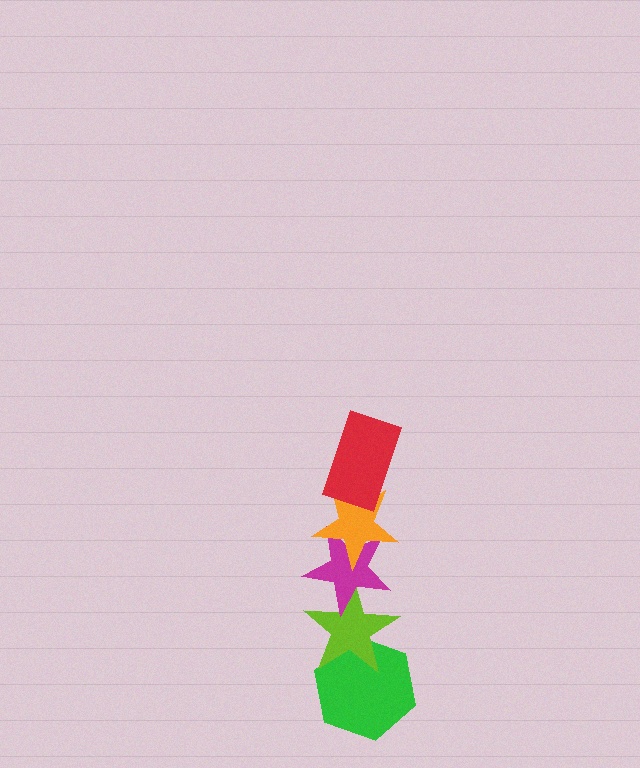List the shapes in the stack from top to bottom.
From top to bottom: the red rectangle, the orange star, the magenta star, the lime star, the green hexagon.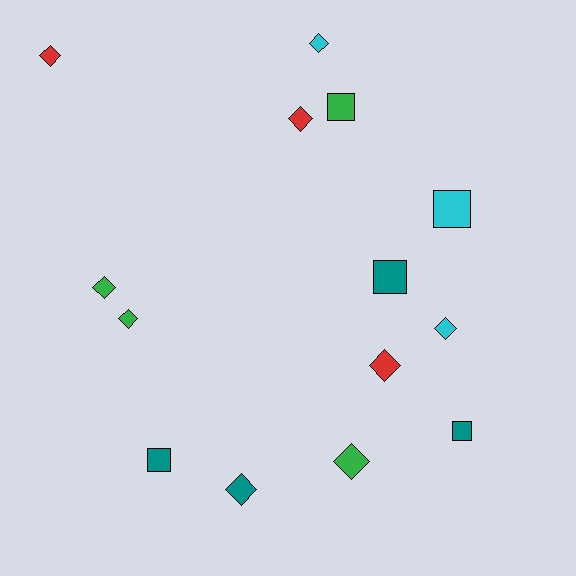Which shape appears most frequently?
Diamond, with 9 objects.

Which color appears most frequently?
Teal, with 4 objects.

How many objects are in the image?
There are 14 objects.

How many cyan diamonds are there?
There are 2 cyan diamonds.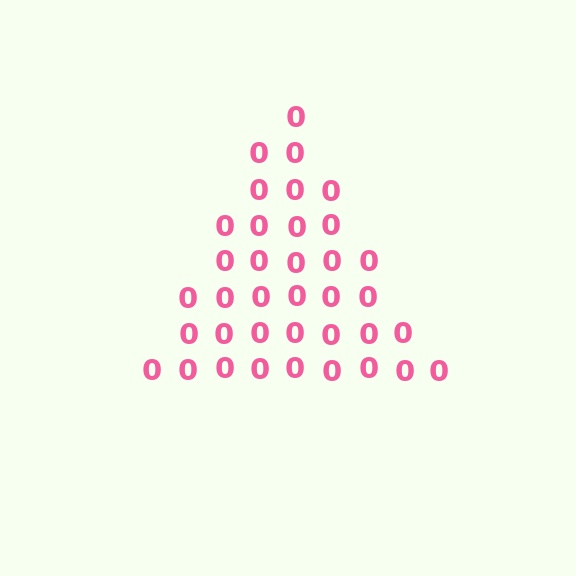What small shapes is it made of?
It is made of small digit 0's.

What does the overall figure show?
The overall figure shows a triangle.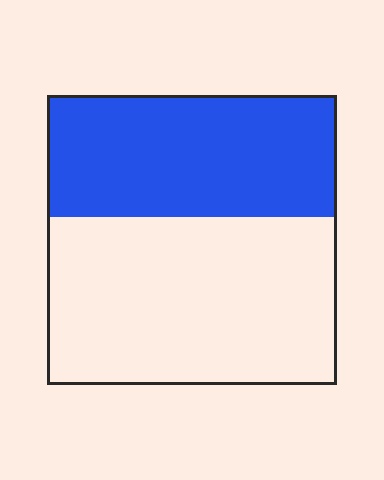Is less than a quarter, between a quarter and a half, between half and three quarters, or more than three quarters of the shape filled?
Between a quarter and a half.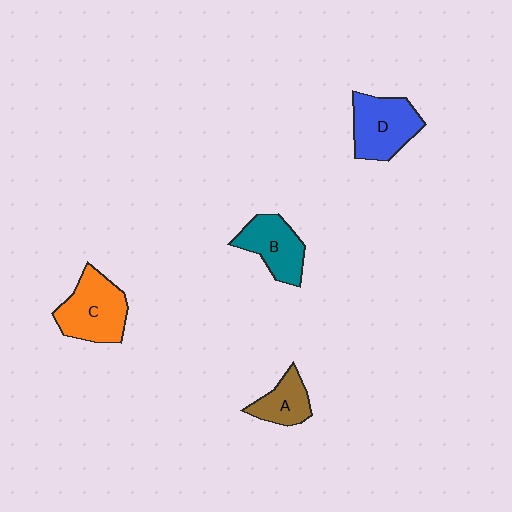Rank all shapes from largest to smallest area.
From largest to smallest: C (orange), D (blue), B (teal), A (brown).